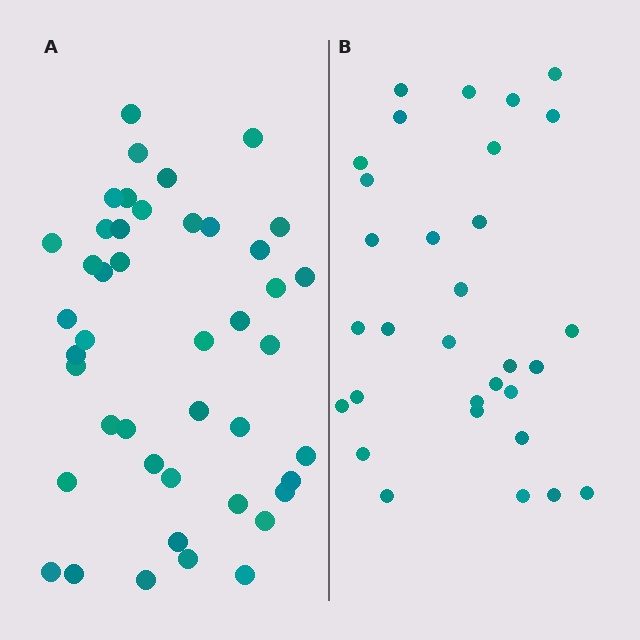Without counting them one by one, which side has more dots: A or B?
Region A (the left region) has more dots.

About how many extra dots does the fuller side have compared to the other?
Region A has approximately 15 more dots than region B.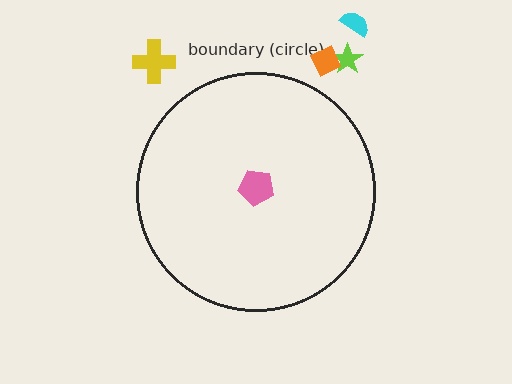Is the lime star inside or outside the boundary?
Outside.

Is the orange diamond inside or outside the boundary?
Outside.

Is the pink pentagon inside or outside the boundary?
Inside.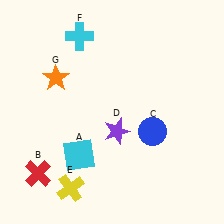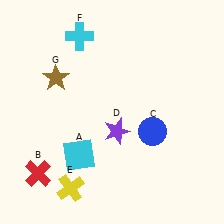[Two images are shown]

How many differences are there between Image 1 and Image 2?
There is 1 difference between the two images.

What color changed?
The star (G) changed from orange in Image 1 to brown in Image 2.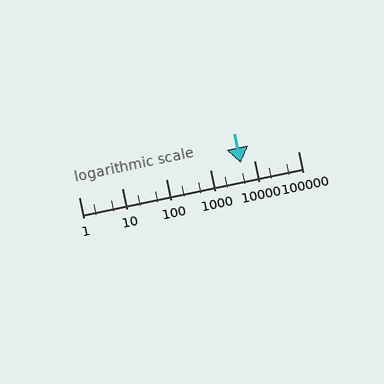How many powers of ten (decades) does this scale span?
The scale spans 5 decades, from 1 to 100000.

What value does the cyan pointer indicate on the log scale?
The pointer indicates approximately 5000.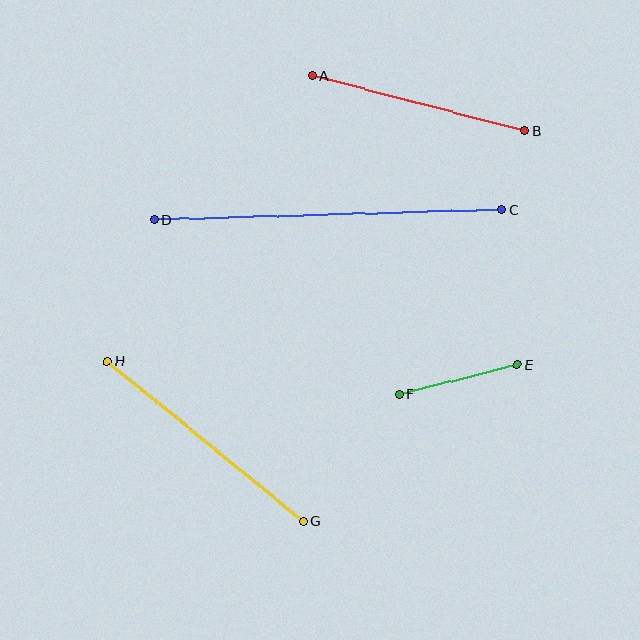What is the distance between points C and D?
The distance is approximately 348 pixels.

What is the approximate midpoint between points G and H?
The midpoint is at approximately (205, 441) pixels.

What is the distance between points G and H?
The distance is approximately 253 pixels.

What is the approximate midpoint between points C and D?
The midpoint is at approximately (328, 215) pixels.